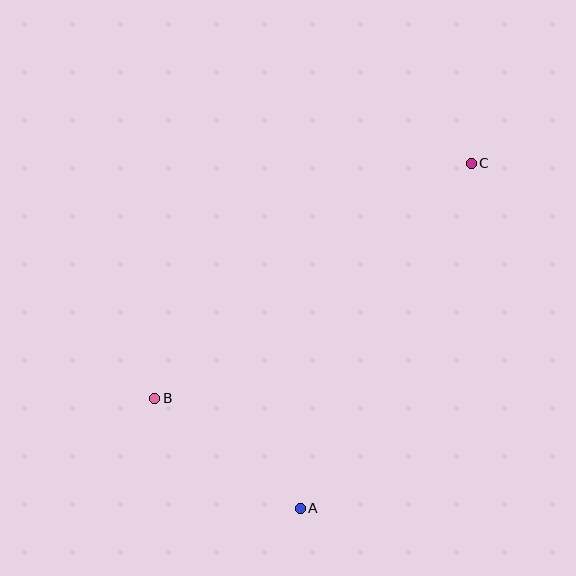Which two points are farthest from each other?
Points B and C are farthest from each other.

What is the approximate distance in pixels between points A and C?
The distance between A and C is approximately 385 pixels.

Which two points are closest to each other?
Points A and B are closest to each other.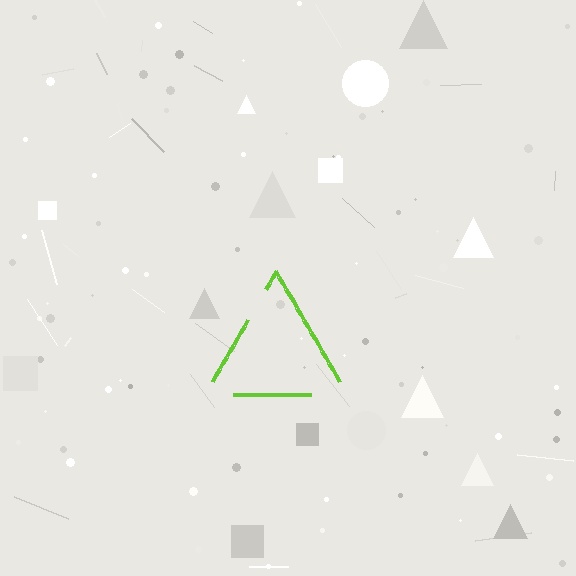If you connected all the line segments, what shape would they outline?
They would outline a triangle.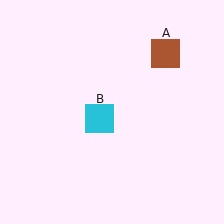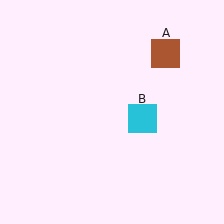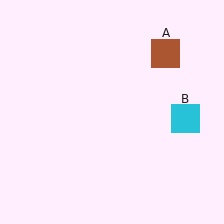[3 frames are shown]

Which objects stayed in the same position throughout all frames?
Brown square (object A) remained stationary.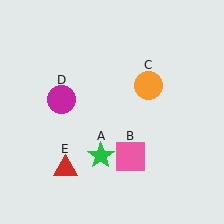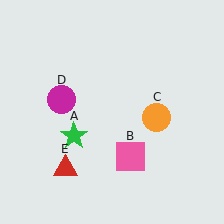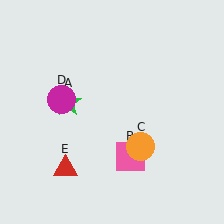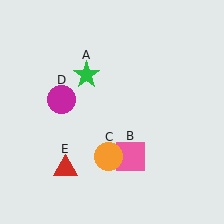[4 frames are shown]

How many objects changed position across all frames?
2 objects changed position: green star (object A), orange circle (object C).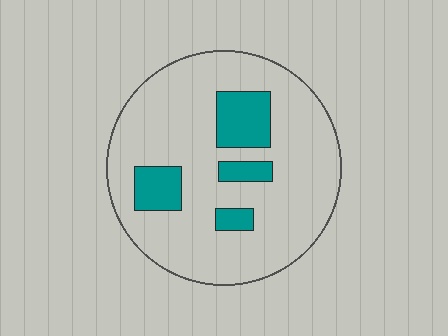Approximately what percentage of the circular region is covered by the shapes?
Approximately 15%.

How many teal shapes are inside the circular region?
4.